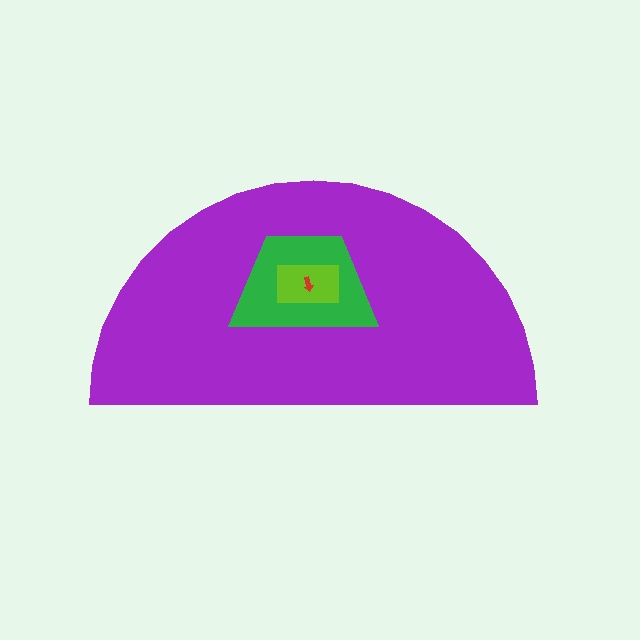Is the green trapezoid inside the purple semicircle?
Yes.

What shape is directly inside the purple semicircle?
The green trapezoid.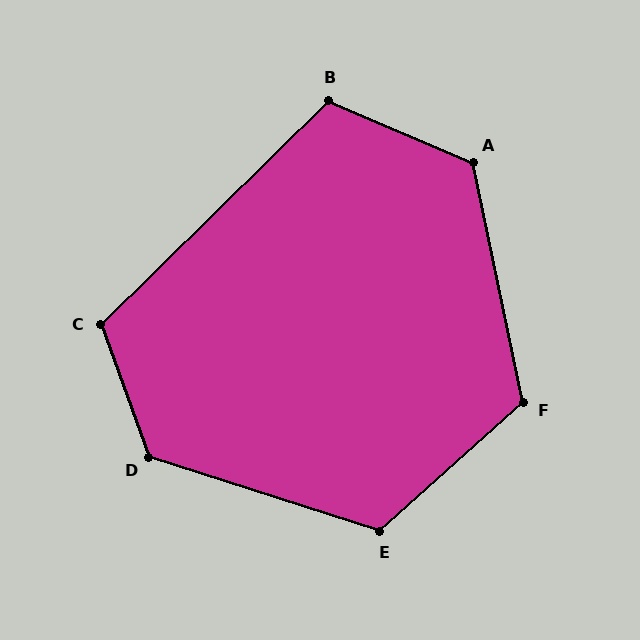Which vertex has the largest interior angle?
D, at approximately 128 degrees.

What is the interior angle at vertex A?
Approximately 125 degrees (obtuse).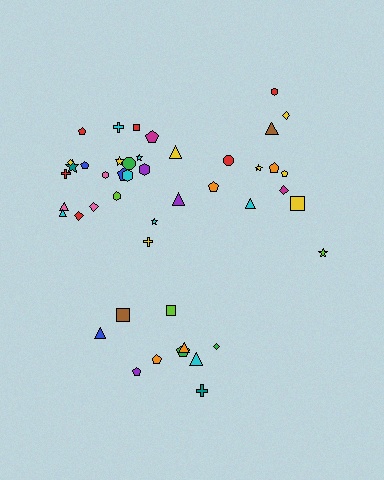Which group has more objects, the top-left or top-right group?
The top-left group.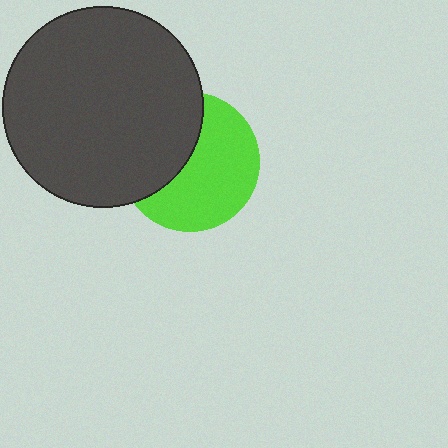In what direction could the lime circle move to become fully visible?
The lime circle could move right. That would shift it out from behind the dark gray circle entirely.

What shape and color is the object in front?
The object in front is a dark gray circle.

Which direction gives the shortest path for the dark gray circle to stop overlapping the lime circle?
Moving left gives the shortest separation.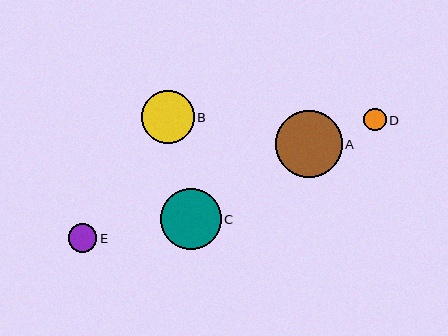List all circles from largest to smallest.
From largest to smallest: A, C, B, E, D.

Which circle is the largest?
Circle A is the largest with a size of approximately 67 pixels.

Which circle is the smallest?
Circle D is the smallest with a size of approximately 23 pixels.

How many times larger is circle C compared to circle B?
Circle C is approximately 1.1 times the size of circle B.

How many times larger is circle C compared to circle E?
Circle C is approximately 2.1 times the size of circle E.